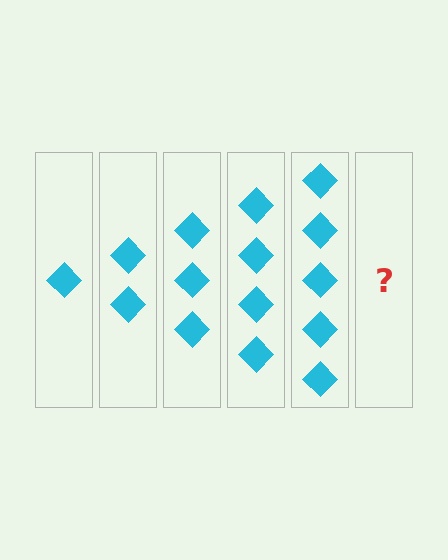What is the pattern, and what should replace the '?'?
The pattern is that each step adds one more diamond. The '?' should be 6 diamonds.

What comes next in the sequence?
The next element should be 6 diamonds.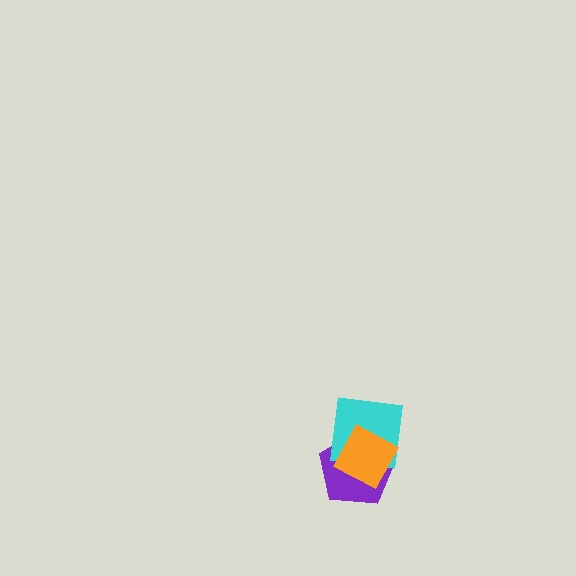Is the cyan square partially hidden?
Yes, it is partially covered by another shape.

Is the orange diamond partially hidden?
No, no other shape covers it.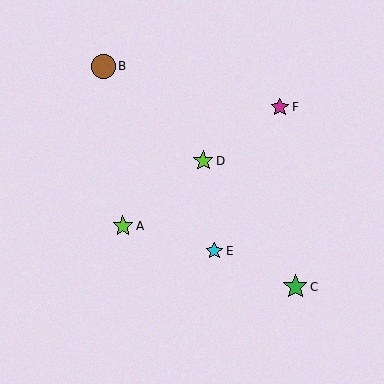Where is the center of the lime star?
The center of the lime star is at (123, 226).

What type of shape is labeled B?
Shape B is a brown circle.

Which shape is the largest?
The green star (labeled C) is the largest.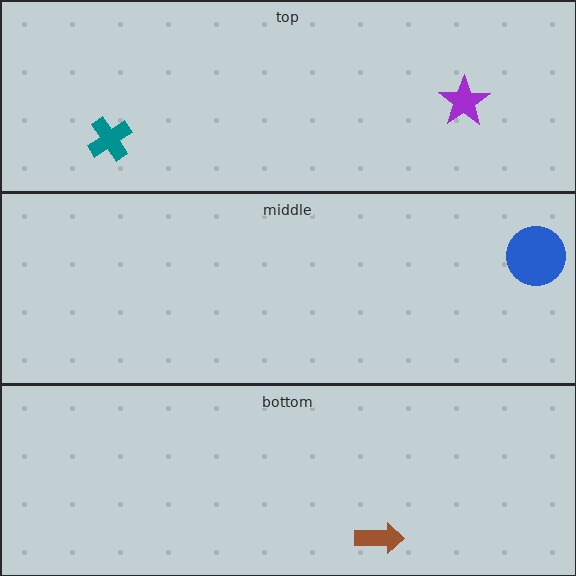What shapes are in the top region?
The teal cross, the purple star.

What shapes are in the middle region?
The blue circle.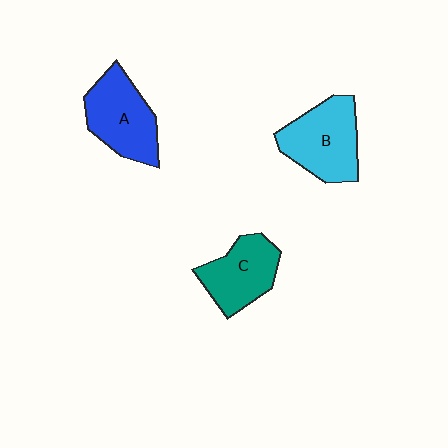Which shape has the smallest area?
Shape C (teal).